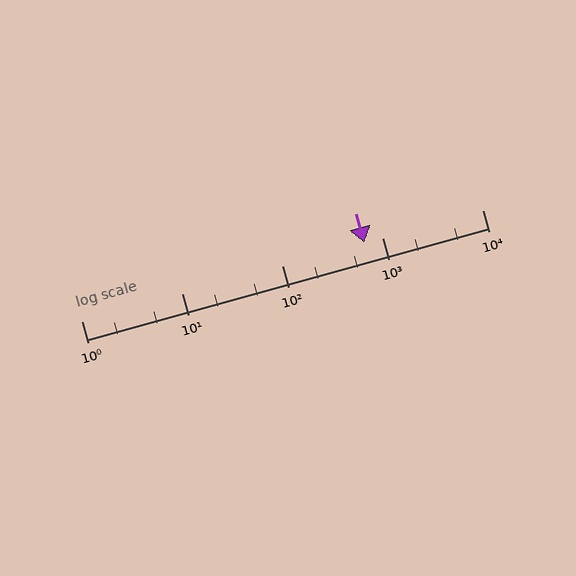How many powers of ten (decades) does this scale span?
The scale spans 4 decades, from 1 to 10000.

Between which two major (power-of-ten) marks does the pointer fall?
The pointer is between 100 and 1000.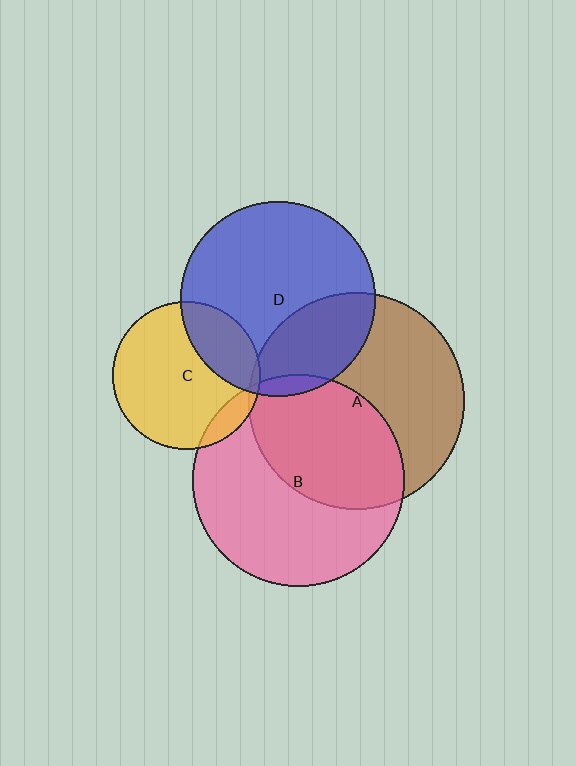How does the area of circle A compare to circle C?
Approximately 2.1 times.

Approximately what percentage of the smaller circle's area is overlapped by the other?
Approximately 25%.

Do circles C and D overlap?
Yes.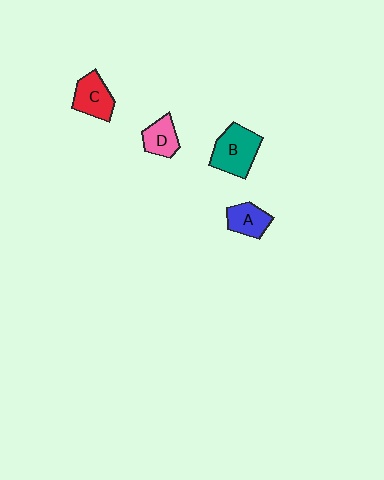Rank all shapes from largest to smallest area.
From largest to smallest: B (teal), C (red), A (blue), D (pink).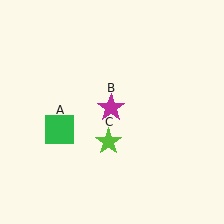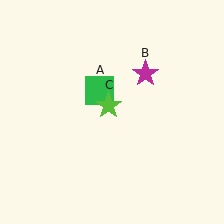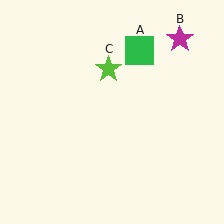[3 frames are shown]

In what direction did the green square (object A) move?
The green square (object A) moved up and to the right.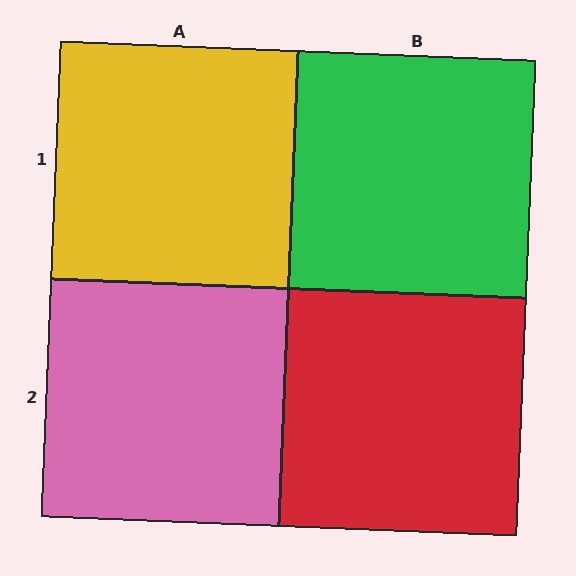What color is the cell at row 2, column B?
Red.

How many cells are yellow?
1 cell is yellow.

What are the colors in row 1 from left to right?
Yellow, green.